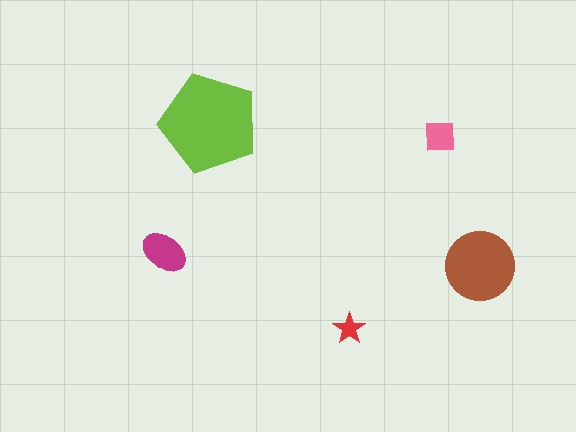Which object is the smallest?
The red star.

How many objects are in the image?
There are 5 objects in the image.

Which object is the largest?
The lime pentagon.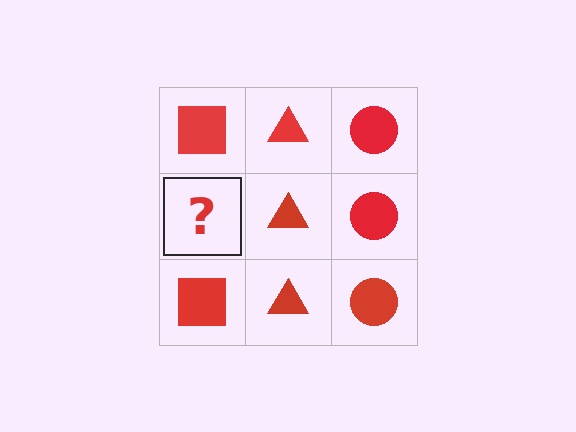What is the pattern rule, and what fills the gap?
The rule is that each column has a consistent shape. The gap should be filled with a red square.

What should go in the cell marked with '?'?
The missing cell should contain a red square.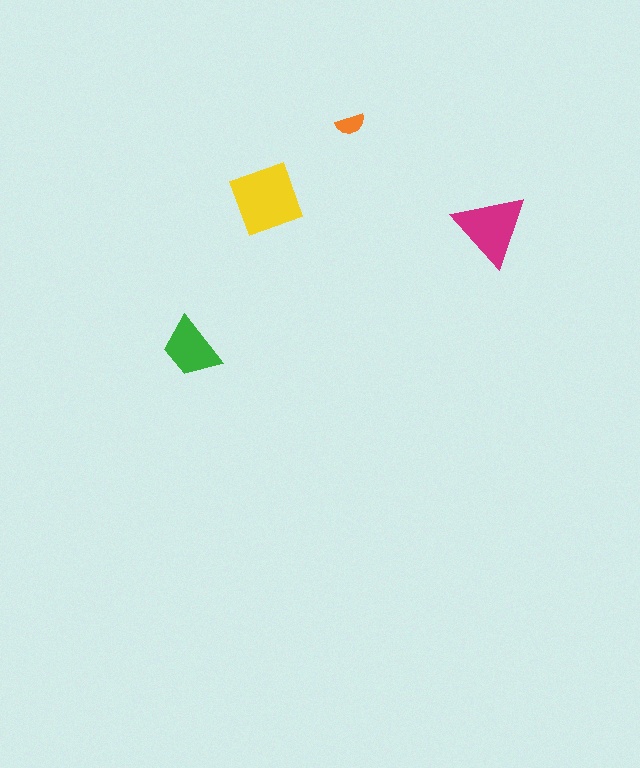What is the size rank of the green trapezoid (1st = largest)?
3rd.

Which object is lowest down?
The green trapezoid is bottommost.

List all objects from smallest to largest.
The orange semicircle, the green trapezoid, the magenta triangle, the yellow diamond.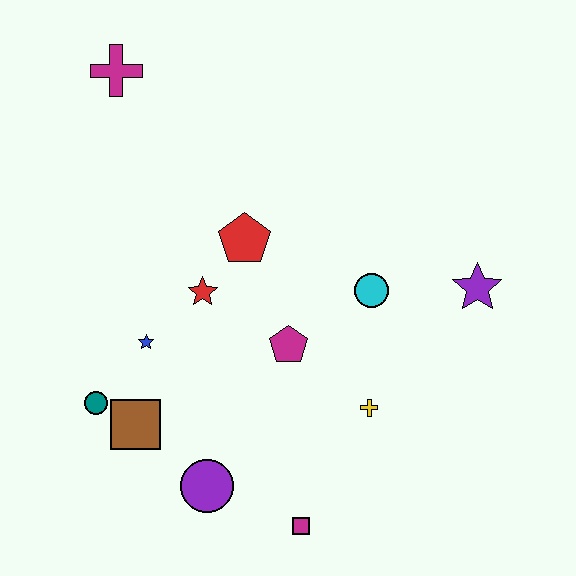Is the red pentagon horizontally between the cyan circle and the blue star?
Yes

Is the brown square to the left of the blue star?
Yes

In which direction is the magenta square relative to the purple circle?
The magenta square is to the right of the purple circle.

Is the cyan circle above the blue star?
Yes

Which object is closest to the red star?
The red pentagon is closest to the red star.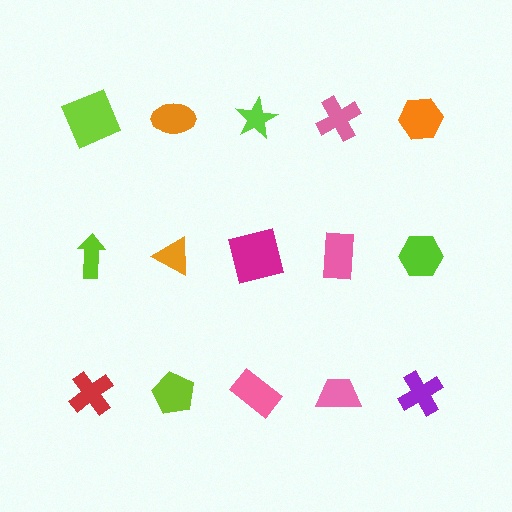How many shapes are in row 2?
5 shapes.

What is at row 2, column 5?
A lime hexagon.